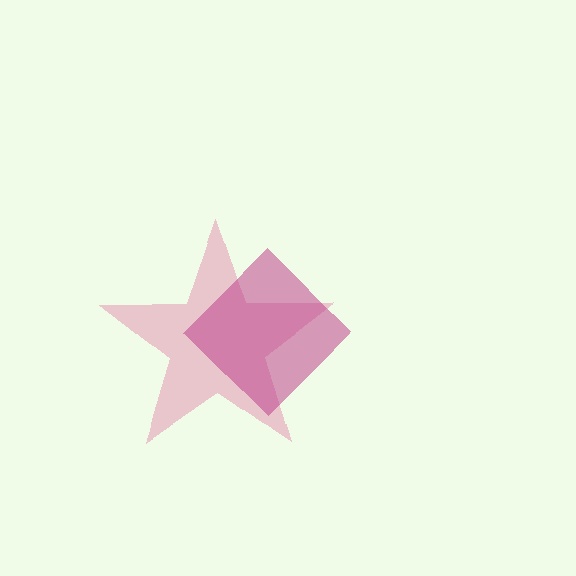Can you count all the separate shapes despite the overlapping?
Yes, there are 2 separate shapes.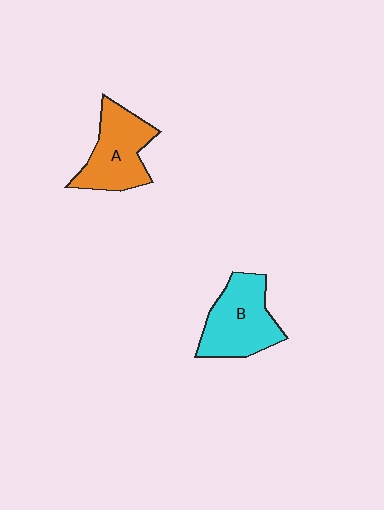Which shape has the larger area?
Shape B (cyan).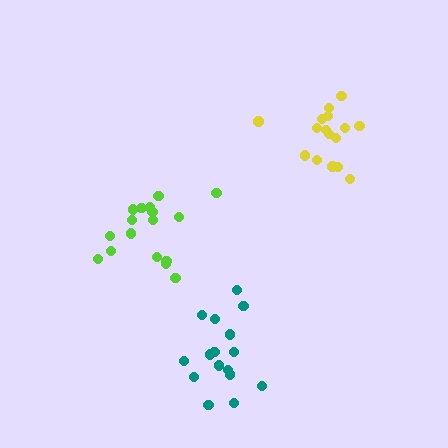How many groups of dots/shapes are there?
There are 3 groups.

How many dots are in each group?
Group 1: 18 dots, Group 2: 16 dots, Group 3: 16 dots (50 total).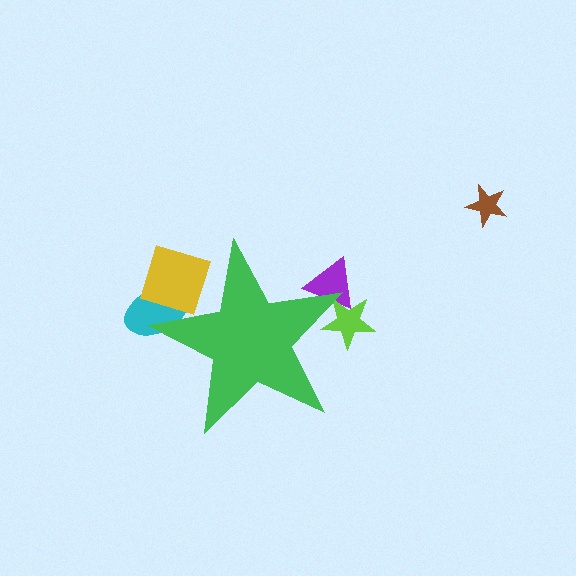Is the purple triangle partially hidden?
Yes, the purple triangle is partially hidden behind the green star.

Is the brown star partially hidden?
No, the brown star is fully visible.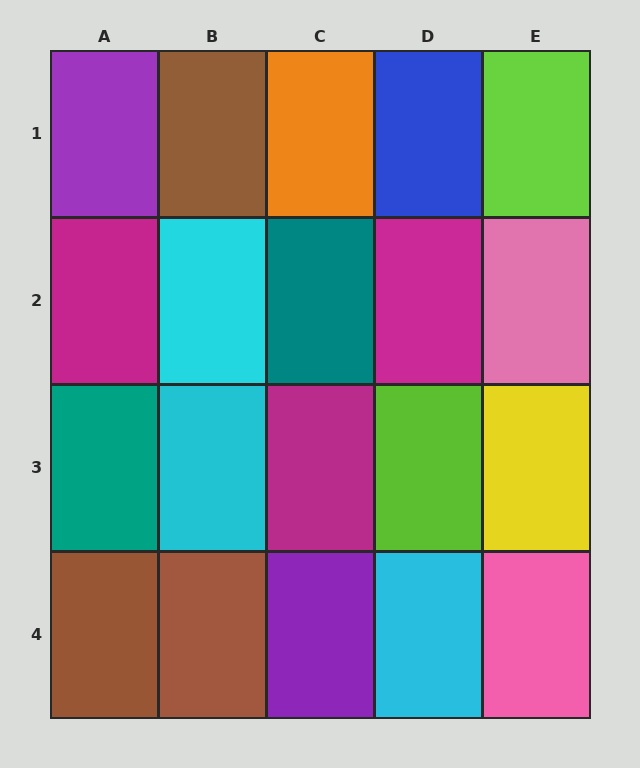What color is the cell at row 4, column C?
Purple.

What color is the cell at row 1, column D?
Blue.